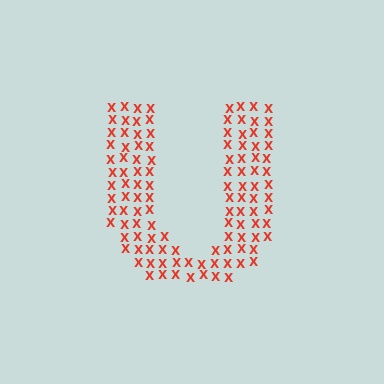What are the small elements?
The small elements are letter X's.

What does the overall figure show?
The overall figure shows the letter U.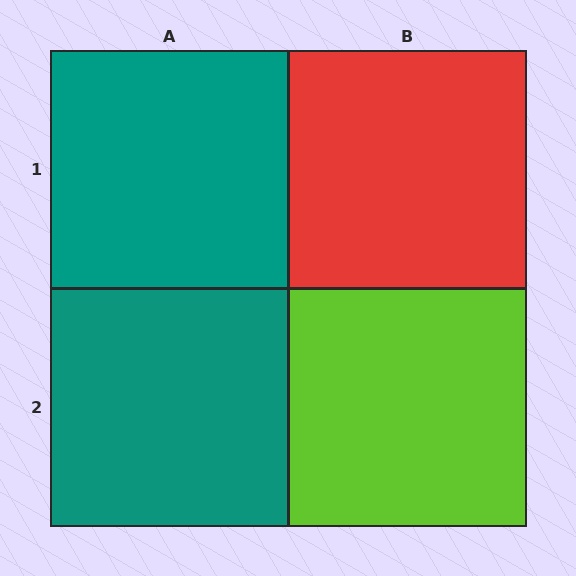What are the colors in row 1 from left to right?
Teal, red.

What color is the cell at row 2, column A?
Teal.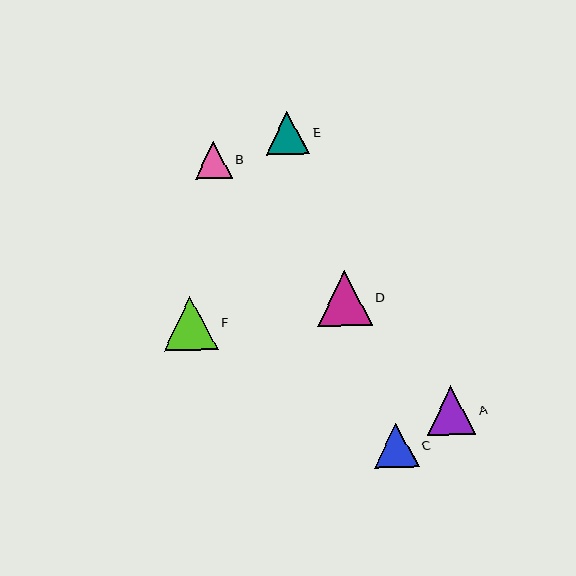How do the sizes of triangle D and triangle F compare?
Triangle D and triangle F are approximately the same size.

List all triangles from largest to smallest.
From largest to smallest: D, F, A, C, E, B.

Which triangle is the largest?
Triangle D is the largest with a size of approximately 55 pixels.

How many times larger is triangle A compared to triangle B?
Triangle A is approximately 1.3 times the size of triangle B.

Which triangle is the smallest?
Triangle B is the smallest with a size of approximately 37 pixels.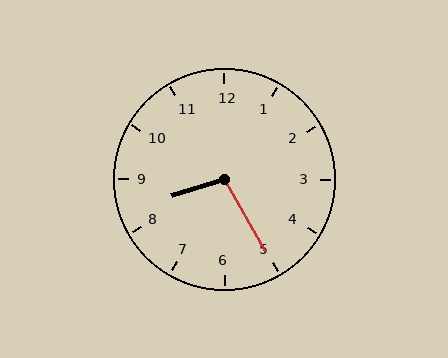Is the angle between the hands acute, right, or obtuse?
It is obtuse.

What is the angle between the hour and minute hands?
Approximately 102 degrees.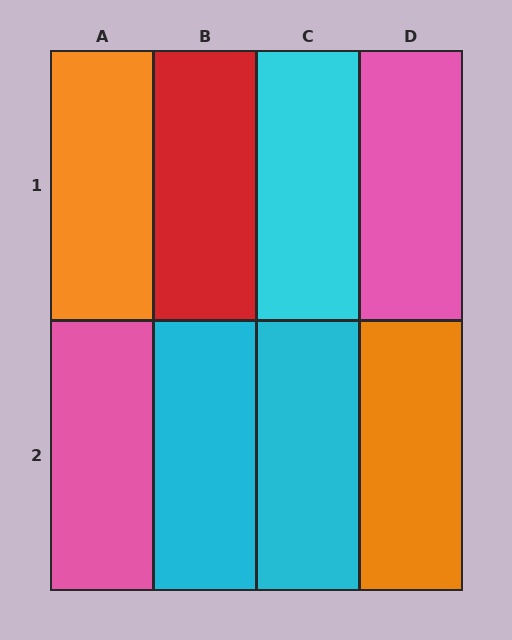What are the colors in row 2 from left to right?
Pink, cyan, cyan, orange.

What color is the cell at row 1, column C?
Cyan.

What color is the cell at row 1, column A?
Orange.